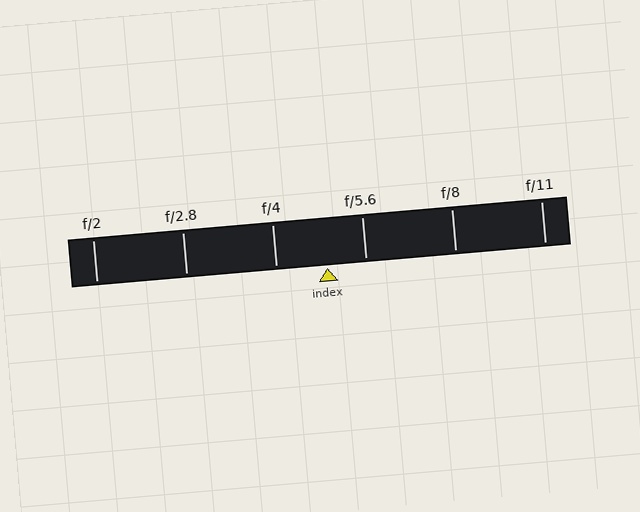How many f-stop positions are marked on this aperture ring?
There are 6 f-stop positions marked.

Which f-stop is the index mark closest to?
The index mark is closest to f/5.6.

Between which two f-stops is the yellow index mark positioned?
The index mark is between f/4 and f/5.6.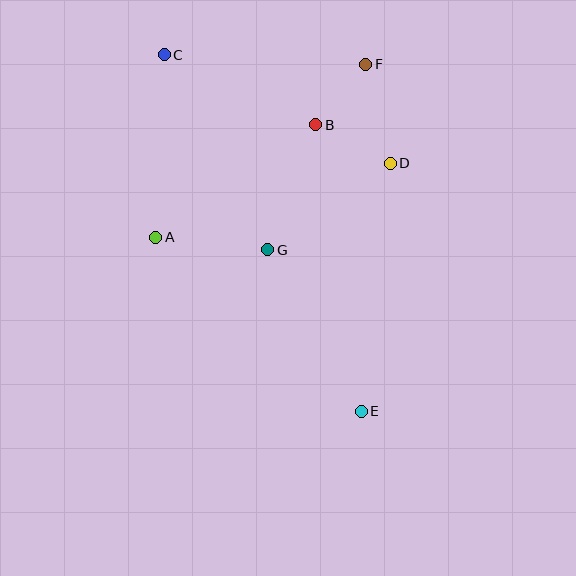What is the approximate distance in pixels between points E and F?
The distance between E and F is approximately 347 pixels.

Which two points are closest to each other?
Points B and F are closest to each other.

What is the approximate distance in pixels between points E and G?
The distance between E and G is approximately 187 pixels.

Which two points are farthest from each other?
Points C and E are farthest from each other.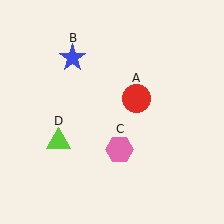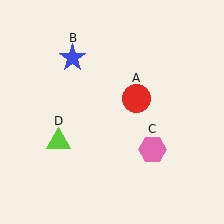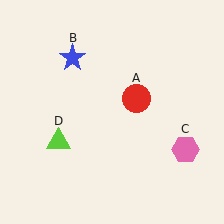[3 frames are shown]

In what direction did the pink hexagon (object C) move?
The pink hexagon (object C) moved right.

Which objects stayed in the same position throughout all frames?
Red circle (object A) and blue star (object B) and lime triangle (object D) remained stationary.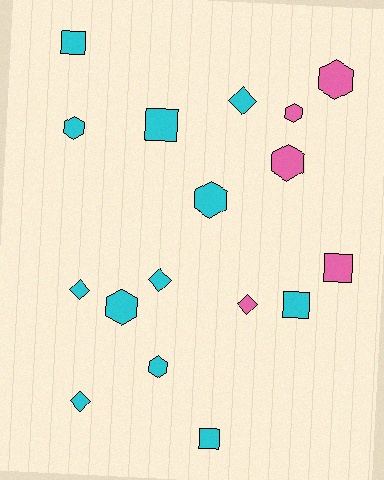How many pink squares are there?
There is 1 pink square.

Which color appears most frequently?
Cyan, with 12 objects.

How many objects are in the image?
There are 17 objects.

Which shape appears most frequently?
Hexagon, with 7 objects.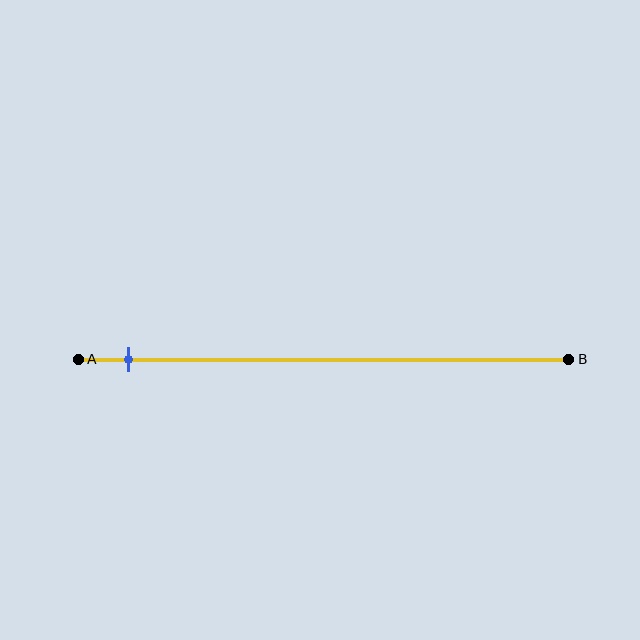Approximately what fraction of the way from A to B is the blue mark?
The blue mark is approximately 10% of the way from A to B.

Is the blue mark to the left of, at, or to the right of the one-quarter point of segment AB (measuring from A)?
The blue mark is to the left of the one-quarter point of segment AB.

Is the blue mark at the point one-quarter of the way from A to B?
No, the mark is at about 10% from A, not at the 25% one-quarter point.